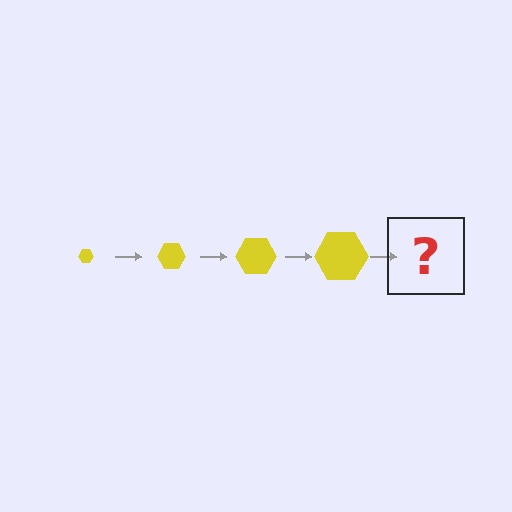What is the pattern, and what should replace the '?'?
The pattern is that the hexagon gets progressively larger each step. The '?' should be a yellow hexagon, larger than the previous one.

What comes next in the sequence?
The next element should be a yellow hexagon, larger than the previous one.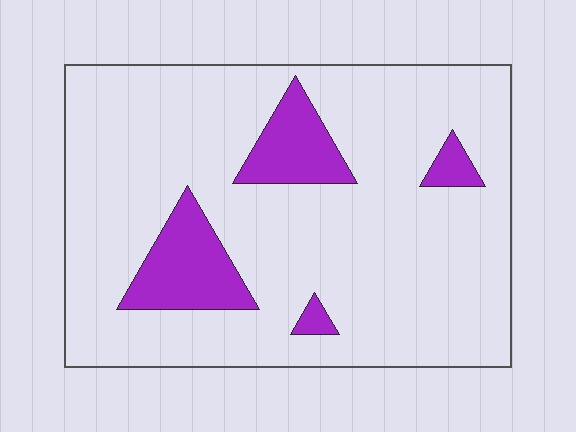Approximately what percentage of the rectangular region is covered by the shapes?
Approximately 15%.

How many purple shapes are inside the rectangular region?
4.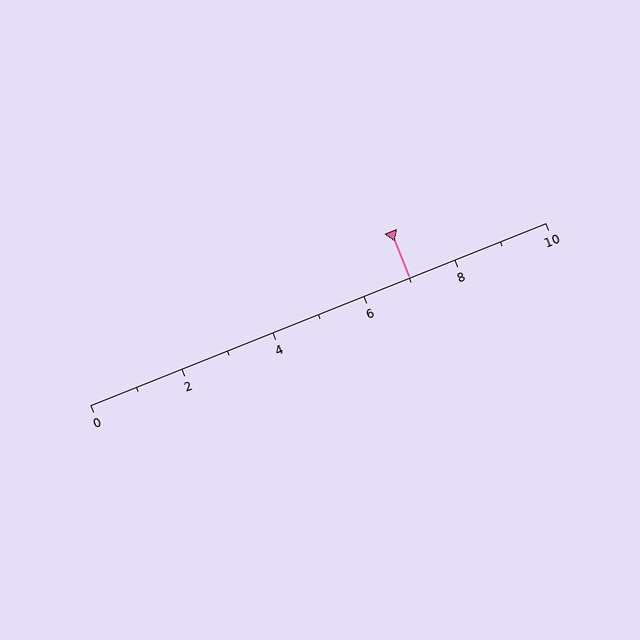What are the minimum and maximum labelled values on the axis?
The axis runs from 0 to 10.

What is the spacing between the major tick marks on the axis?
The major ticks are spaced 2 apart.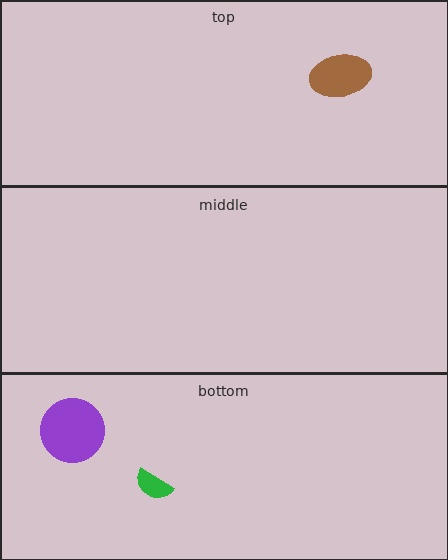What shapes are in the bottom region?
The green semicircle, the purple circle.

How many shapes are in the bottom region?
2.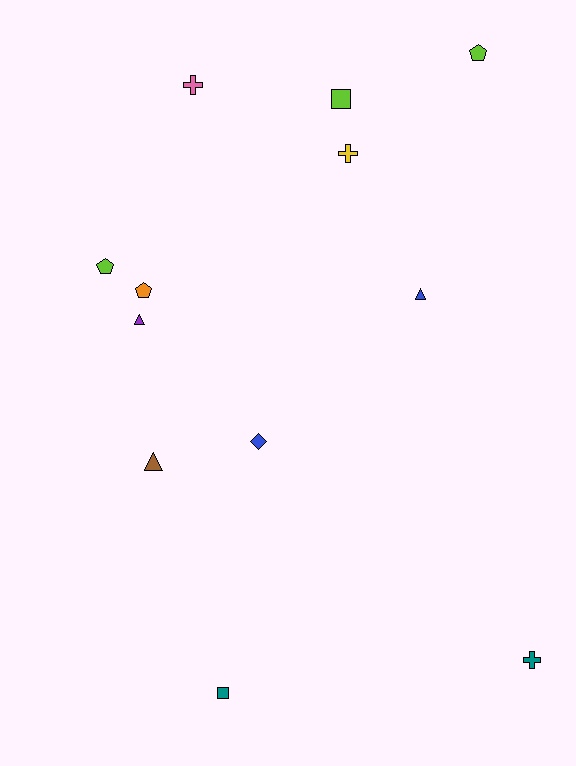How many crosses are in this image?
There are 3 crosses.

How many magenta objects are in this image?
There are no magenta objects.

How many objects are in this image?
There are 12 objects.